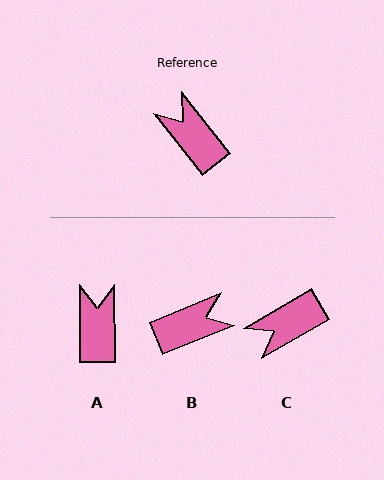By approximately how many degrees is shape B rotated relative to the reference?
Approximately 106 degrees clockwise.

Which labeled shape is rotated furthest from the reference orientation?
B, about 106 degrees away.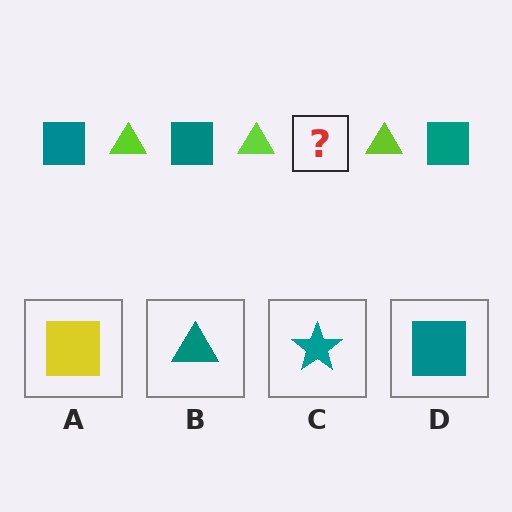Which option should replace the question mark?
Option D.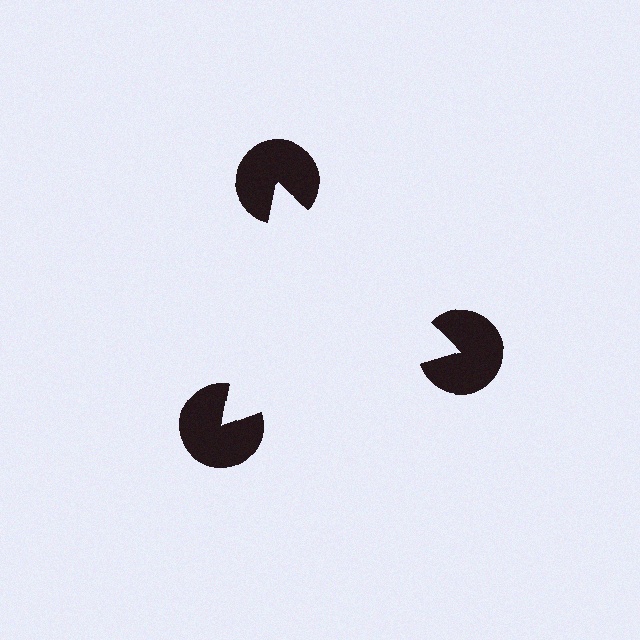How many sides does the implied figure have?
3 sides.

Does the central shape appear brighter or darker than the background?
It typically appears slightly brighter than the background, even though no actual brightness change is drawn.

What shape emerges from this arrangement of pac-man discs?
An illusory triangle — its edges are inferred from the aligned wedge cuts in the pac-man discs, not physically drawn.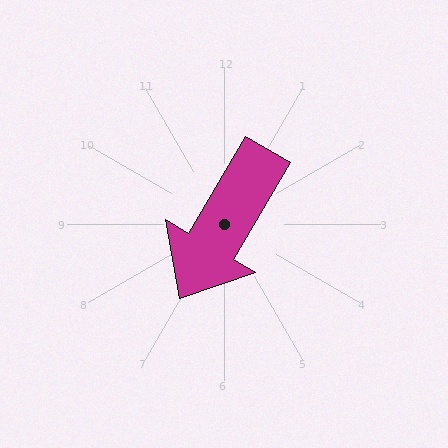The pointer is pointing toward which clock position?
Roughly 7 o'clock.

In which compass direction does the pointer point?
Southwest.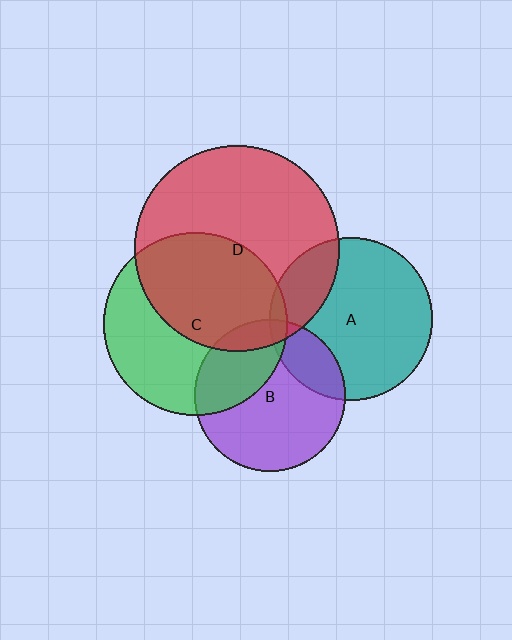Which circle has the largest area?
Circle D (red).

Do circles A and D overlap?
Yes.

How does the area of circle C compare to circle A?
Approximately 1.3 times.